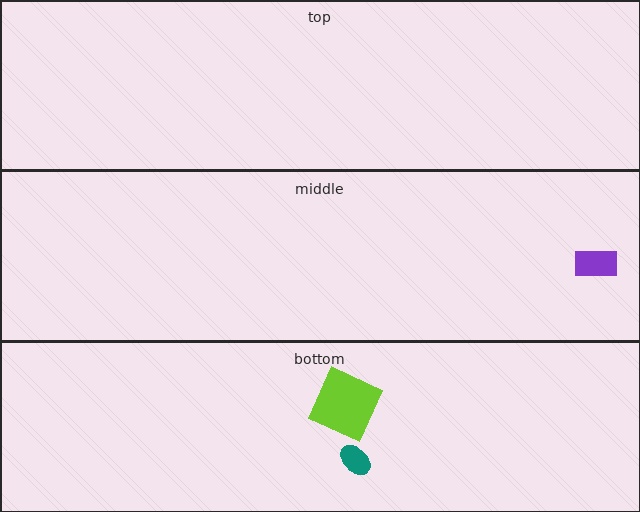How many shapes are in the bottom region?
2.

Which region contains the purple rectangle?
The middle region.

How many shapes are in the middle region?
1.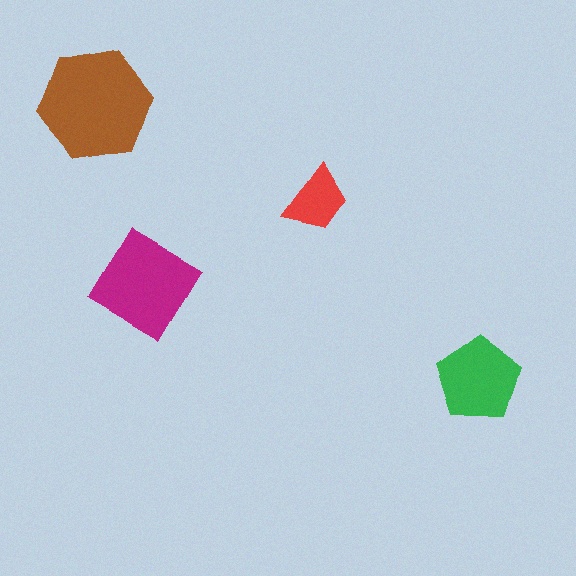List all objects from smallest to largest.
The red trapezoid, the green pentagon, the magenta diamond, the brown hexagon.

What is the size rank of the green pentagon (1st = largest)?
3rd.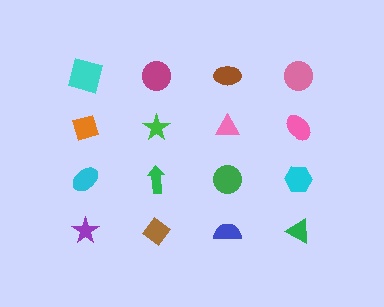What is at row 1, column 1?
A cyan square.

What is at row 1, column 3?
A brown ellipse.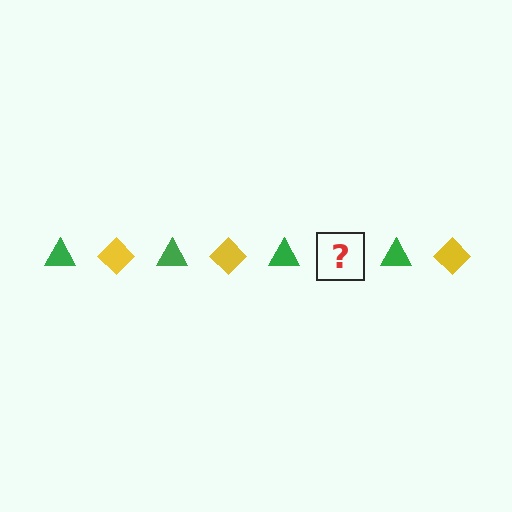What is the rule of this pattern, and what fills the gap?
The rule is that the pattern alternates between green triangle and yellow diamond. The gap should be filled with a yellow diamond.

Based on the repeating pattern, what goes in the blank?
The blank should be a yellow diamond.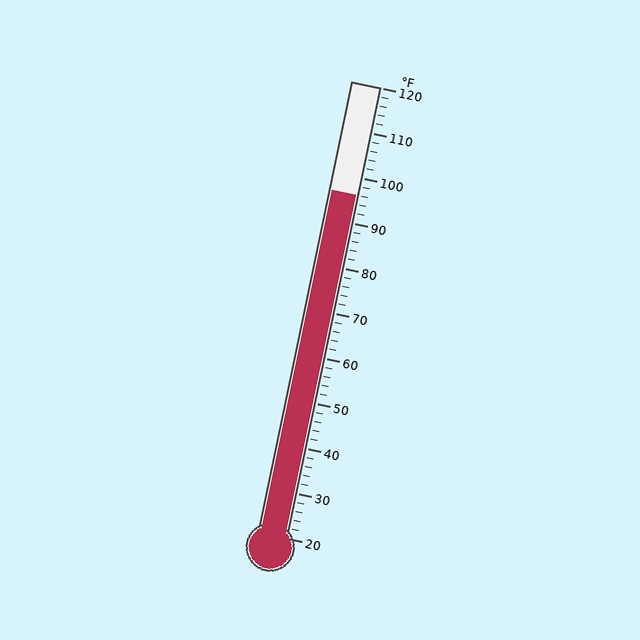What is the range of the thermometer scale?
The thermometer scale ranges from 20°F to 120°F.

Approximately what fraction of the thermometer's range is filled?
The thermometer is filled to approximately 75% of its range.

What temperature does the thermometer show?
The thermometer shows approximately 96°F.